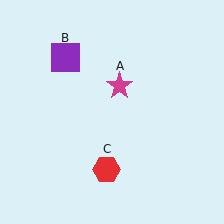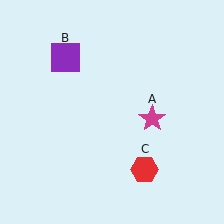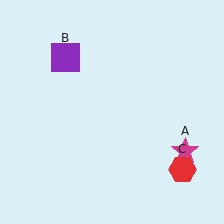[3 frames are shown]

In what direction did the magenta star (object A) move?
The magenta star (object A) moved down and to the right.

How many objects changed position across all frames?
2 objects changed position: magenta star (object A), red hexagon (object C).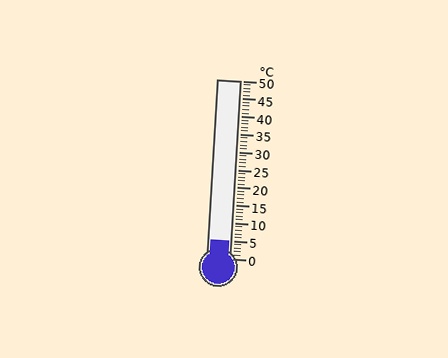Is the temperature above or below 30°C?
The temperature is below 30°C.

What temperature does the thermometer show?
The thermometer shows approximately 5°C.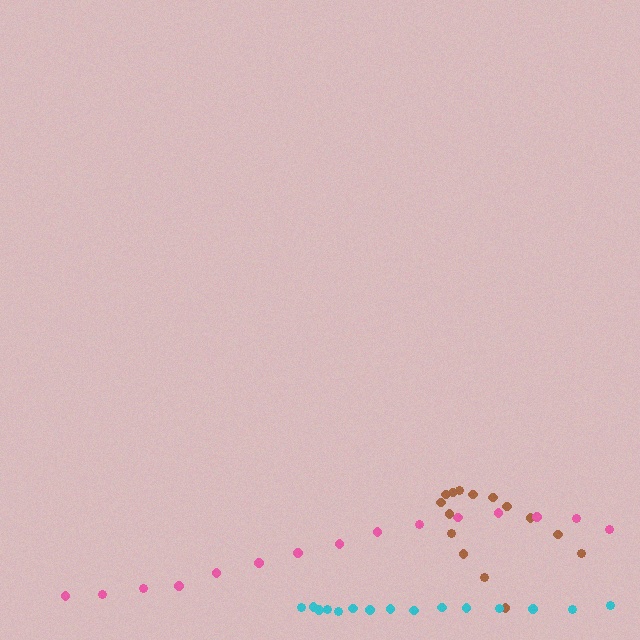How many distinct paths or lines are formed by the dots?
There are 3 distinct paths.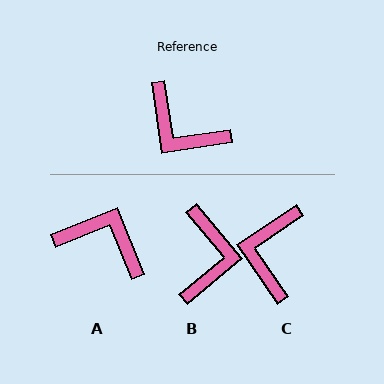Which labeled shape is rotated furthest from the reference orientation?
A, about 166 degrees away.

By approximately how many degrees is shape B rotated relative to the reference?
Approximately 122 degrees counter-clockwise.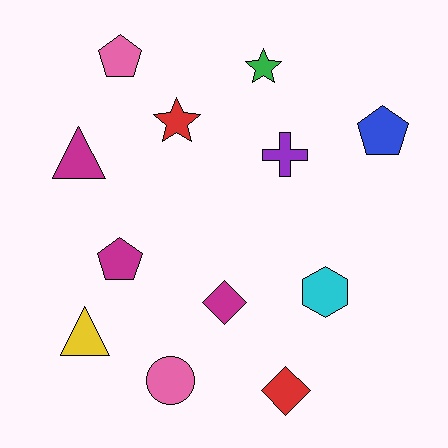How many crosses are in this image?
There is 1 cross.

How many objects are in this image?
There are 12 objects.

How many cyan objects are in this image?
There is 1 cyan object.